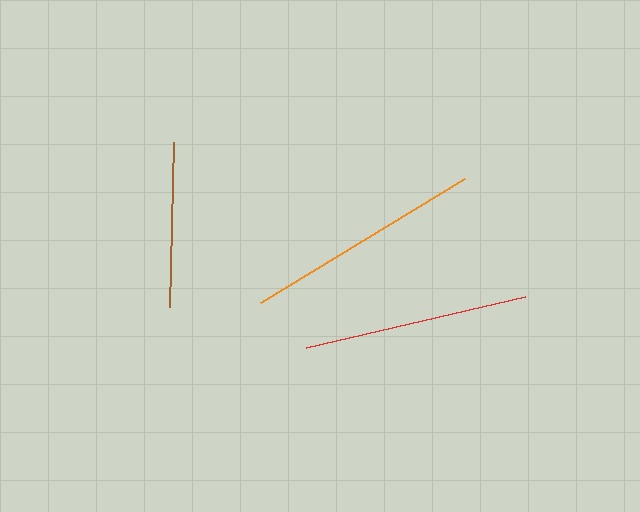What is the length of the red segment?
The red segment is approximately 225 pixels long.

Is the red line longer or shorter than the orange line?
The orange line is longer than the red line.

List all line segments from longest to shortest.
From longest to shortest: orange, red, brown.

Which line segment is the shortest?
The brown line is the shortest at approximately 165 pixels.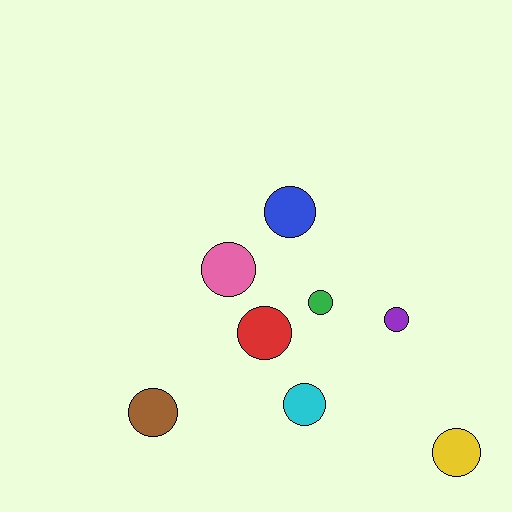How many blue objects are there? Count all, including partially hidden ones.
There is 1 blue object.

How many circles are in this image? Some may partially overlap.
There are 8 circles.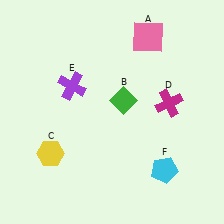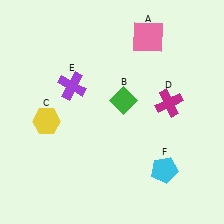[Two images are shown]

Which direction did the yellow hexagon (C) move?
The yellow hexagon (C) moved up.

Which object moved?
The yellow hexagon (C) moved up.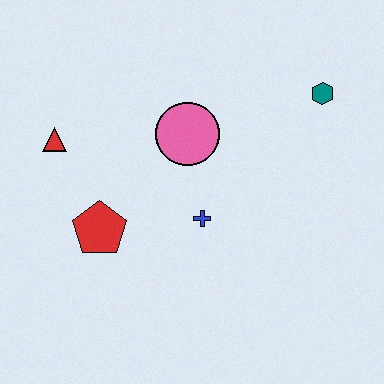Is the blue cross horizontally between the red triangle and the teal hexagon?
Yes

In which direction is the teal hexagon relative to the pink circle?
The teal hexagon is to the right of the pink circle.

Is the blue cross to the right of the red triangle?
Yes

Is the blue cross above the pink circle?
No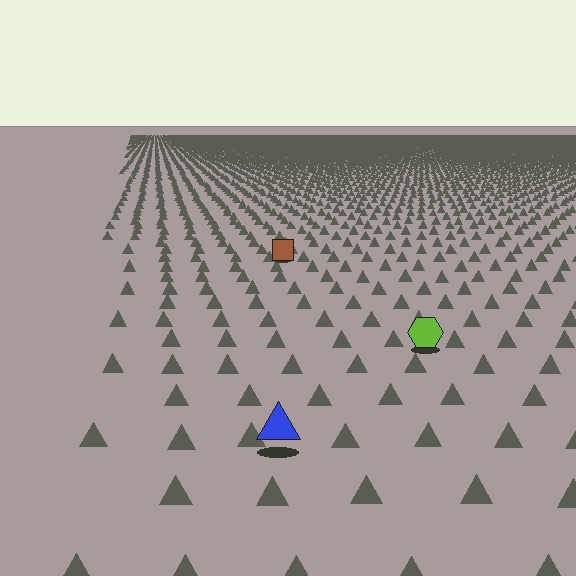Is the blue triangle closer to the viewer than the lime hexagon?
Yes. The blue triangle is closer — you can tell from the texture gradient: the ground texture is coarser near it.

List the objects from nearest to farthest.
From nearest to farthest: the blue triangle, the lime hexagon, the brown square.